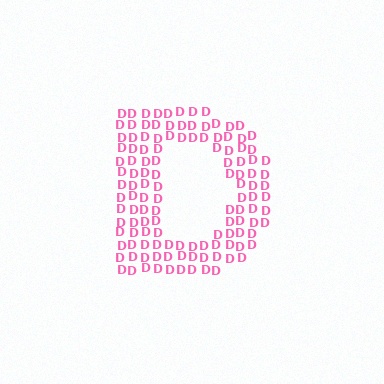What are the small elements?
The small elements are letter D's.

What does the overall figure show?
The overall figure shows the letter D.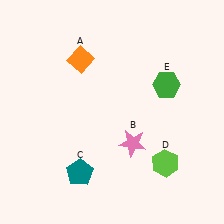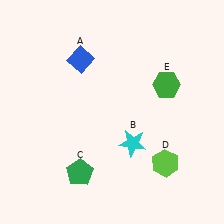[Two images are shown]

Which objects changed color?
A changed from orange to blue. B changed from pink to cyan. C changed from teal to green.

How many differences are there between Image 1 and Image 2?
There are 3 differences between the two images.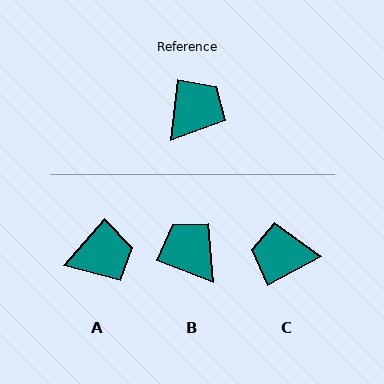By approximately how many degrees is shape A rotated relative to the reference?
Approximately 35 degrees clockwise.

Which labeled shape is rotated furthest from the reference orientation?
C, about 125 degrees away.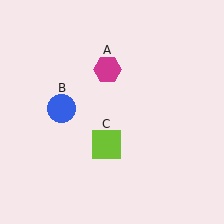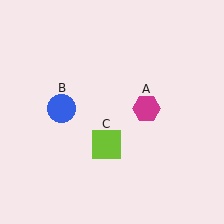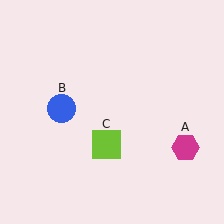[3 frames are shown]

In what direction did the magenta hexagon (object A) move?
The magenta hexagon (object A) moved down and to the right.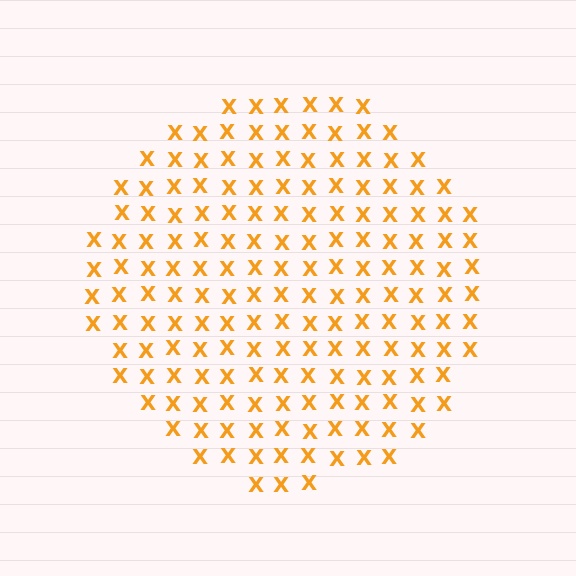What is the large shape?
The large shape is a circle.